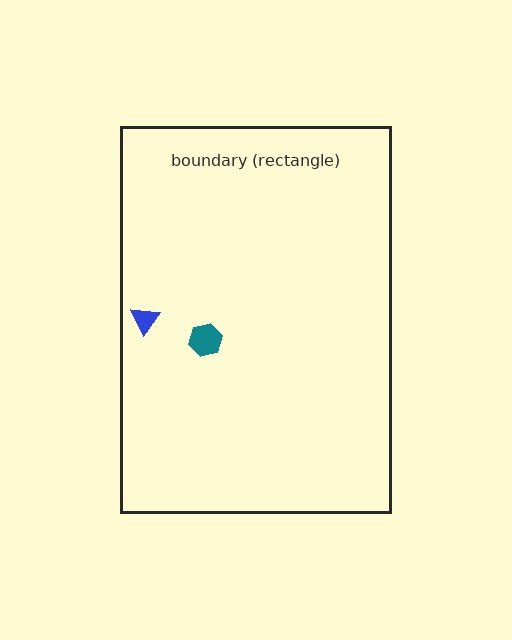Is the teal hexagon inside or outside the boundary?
Inside.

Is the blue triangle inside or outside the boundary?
Inside.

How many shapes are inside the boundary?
2 inside, 0 outside.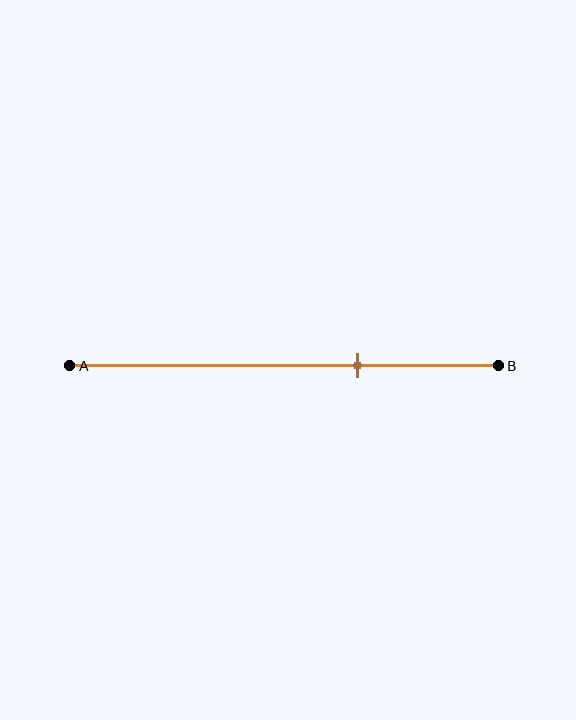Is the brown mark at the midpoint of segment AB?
No, the mark is at about 65% from A, not at the 50% midpoint.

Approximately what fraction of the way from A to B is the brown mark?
The brown mark is approximately 65% of the way from A to B.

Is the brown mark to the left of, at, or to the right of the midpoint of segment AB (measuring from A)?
The brown mark is to the right of the midpoint of segment AB.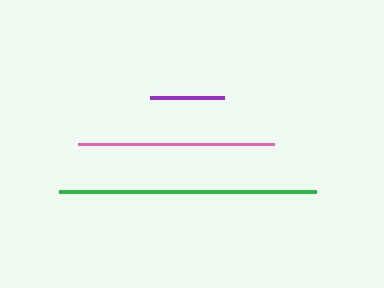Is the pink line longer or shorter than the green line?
The green line is longer than the pink line.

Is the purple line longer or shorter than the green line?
The green line is longer than the purple line.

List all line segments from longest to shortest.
From longest to shortest: green, pink, purple.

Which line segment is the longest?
The green line is the longest at approximately 258 pixels.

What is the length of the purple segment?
The purple segment is approximately 74 pixels long.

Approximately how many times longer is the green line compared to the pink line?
The green line is approximately 1.3 times the length of the pink line.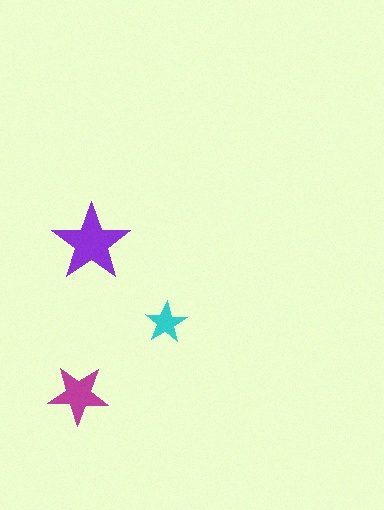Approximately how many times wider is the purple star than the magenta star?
About 1.5 times wider.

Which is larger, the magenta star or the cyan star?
The magenta one.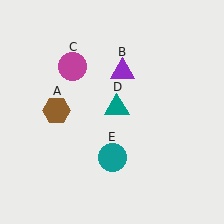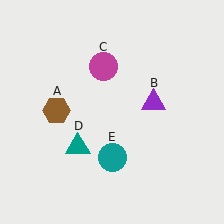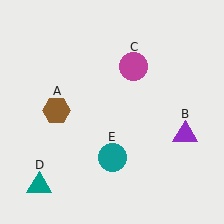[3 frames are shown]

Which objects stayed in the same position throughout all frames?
Brown hexagon (object A) and teal circle (object E) remained stationary.